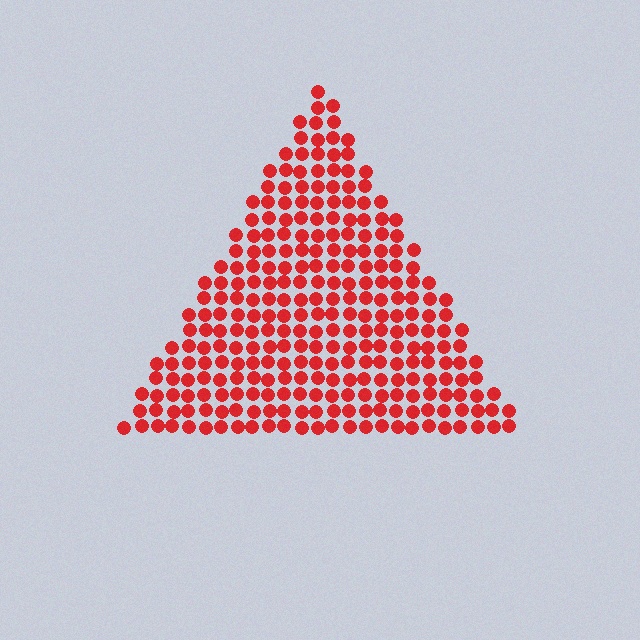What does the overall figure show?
The overall figure shows a triangle.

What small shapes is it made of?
It is made of small circles.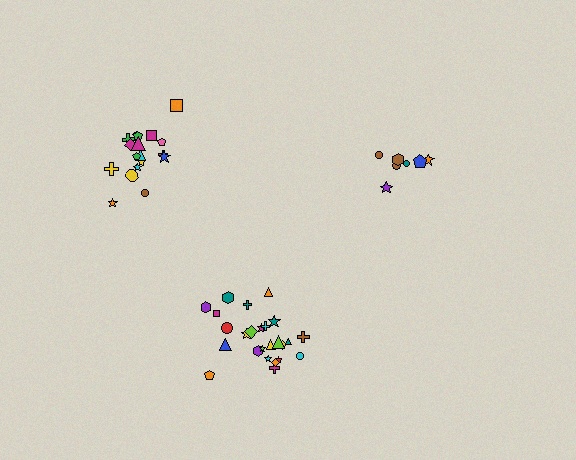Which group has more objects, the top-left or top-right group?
The top-left group.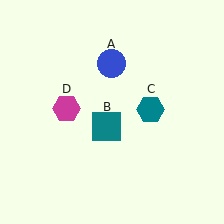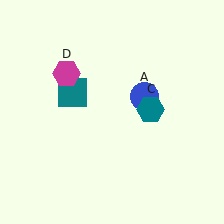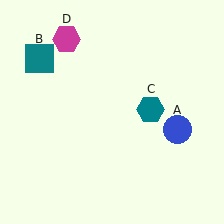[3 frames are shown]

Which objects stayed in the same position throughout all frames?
Teal hexagon (object C) remained stationary.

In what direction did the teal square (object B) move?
The teal square (object B) moved up and to the left.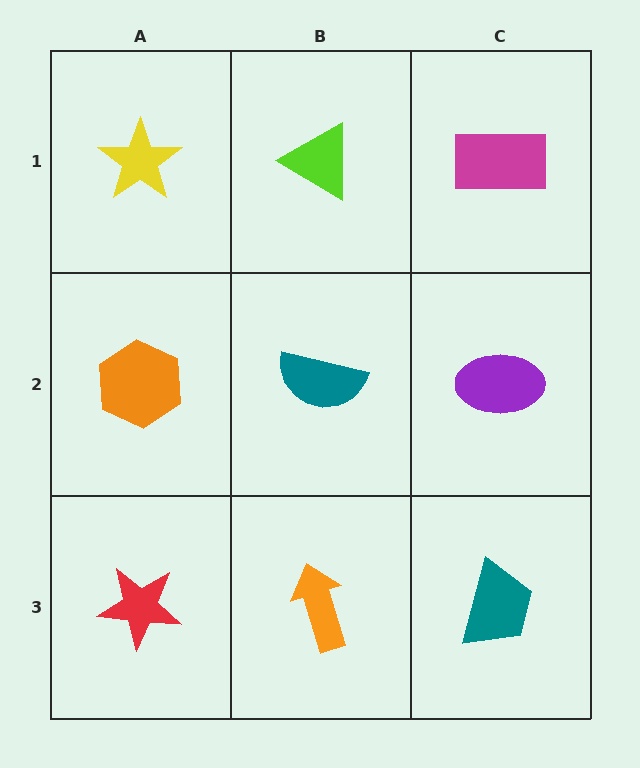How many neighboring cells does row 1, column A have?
2.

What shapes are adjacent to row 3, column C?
A purple ellipse (row 2, column C), an orange arrow (row 3, column B).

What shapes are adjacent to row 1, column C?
A purple ellipse (row 2, column C), a lime triangle (row 1, column B).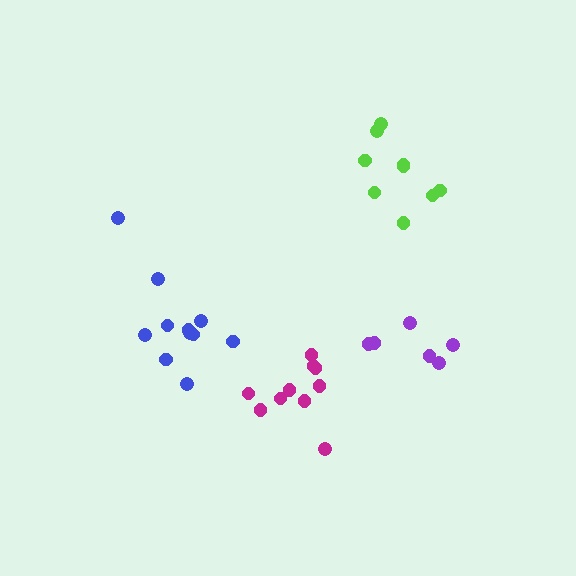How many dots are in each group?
Group 1: 9 dots, Group 2: 11 dots, Group 3: 6 dots, Group 4: 10 dots (36 total).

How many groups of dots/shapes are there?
There are 4 groups.